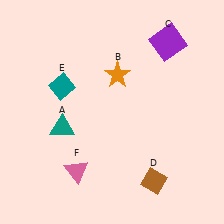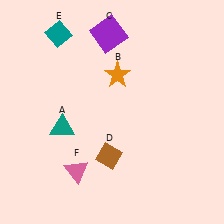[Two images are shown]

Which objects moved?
The objects that moved are: the purple square (C), the brown diamond (D), the teal diamond (E).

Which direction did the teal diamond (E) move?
The teal diamond (E) moved up.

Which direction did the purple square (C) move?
The purple square (C) moved left.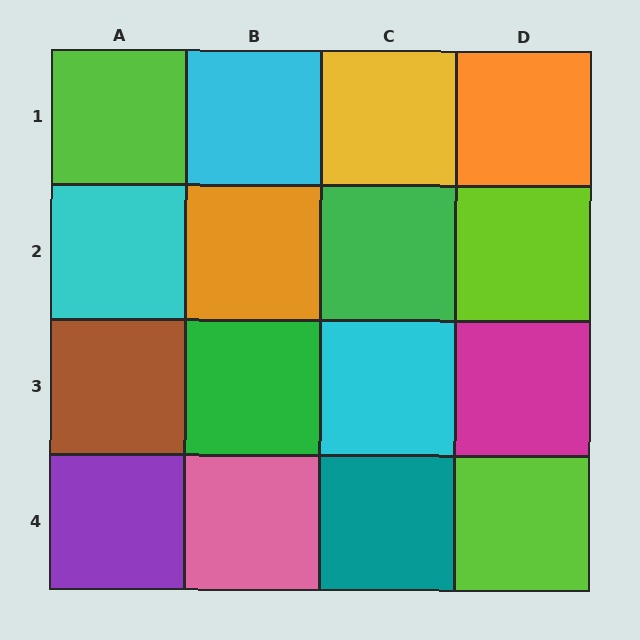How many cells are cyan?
3 cells are cyan.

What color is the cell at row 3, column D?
Magenta.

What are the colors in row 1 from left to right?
Lime, cyan, yellow, orange.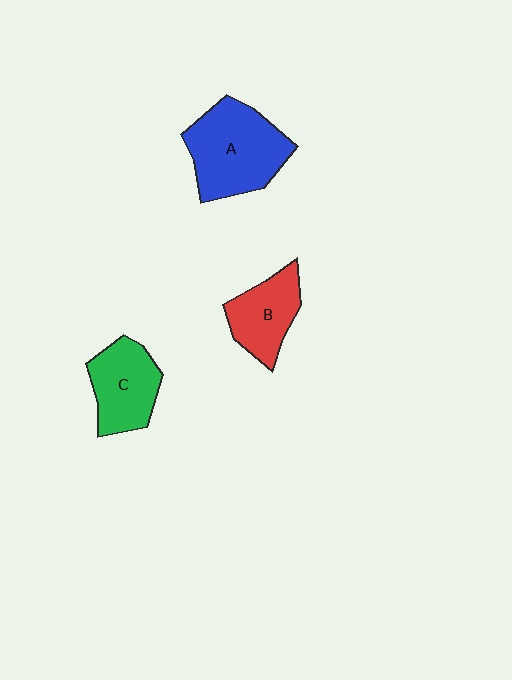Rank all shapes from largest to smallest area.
From largest to smallest: A (blue), C (green), B (red).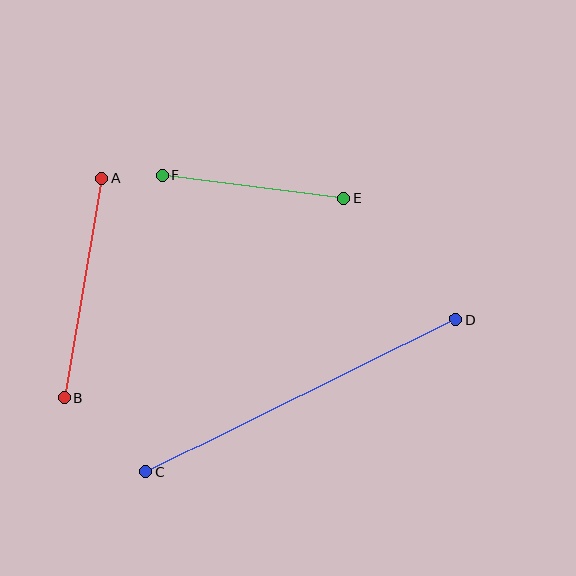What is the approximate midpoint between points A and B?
The midpoint is at approximately (83, 288) pixels.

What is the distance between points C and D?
The distance is approximately 345 pixels.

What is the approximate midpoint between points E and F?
The midpoint is at approximately (253, 187) pixels.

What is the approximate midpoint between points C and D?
The midpoint is at approximately (301, 395) pixels.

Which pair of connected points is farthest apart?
Points C and D are farthest apart.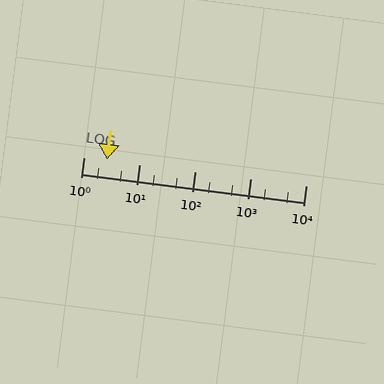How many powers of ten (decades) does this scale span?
The scale spans 4 decades, from 1 to 10000.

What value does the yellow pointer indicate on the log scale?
The pointer indicates approximately 2.6.